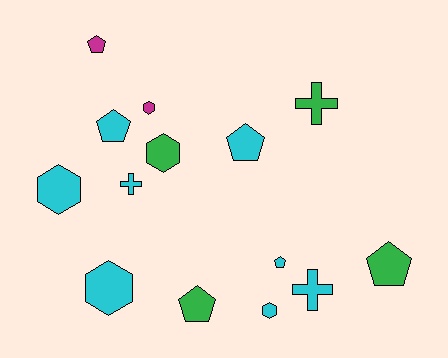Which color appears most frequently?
Cyan, with 8 objects.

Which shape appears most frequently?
Pentagon, with 6 objects.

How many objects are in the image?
There are 14 objects.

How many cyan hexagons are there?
There are 3 cyan hexagons.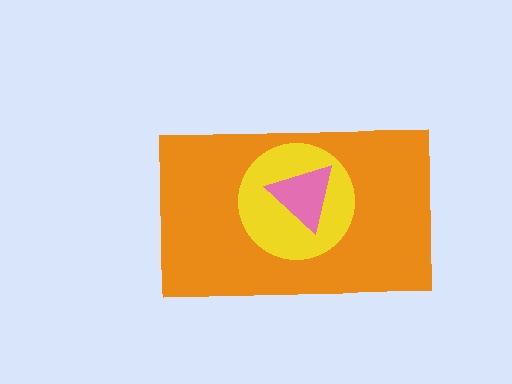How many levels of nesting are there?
3.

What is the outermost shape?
The orange rectangle.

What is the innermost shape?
The pink triangle.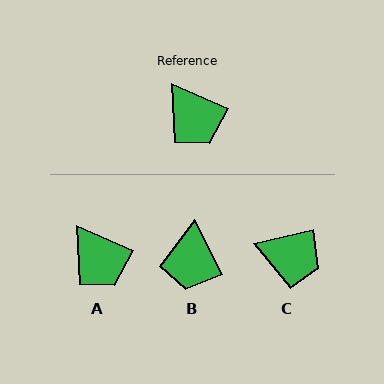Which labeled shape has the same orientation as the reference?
A.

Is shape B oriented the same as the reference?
No, it is off by about 40 degrees.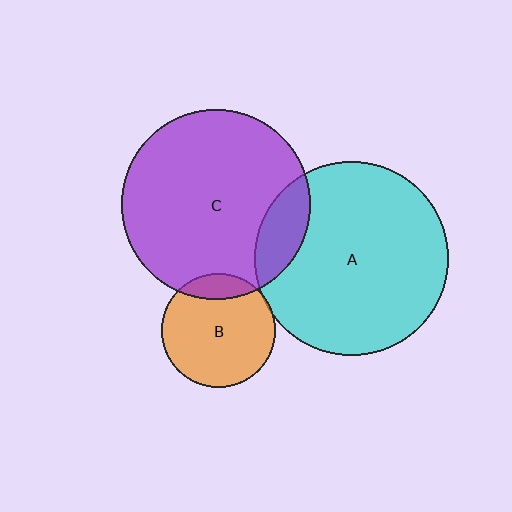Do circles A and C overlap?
Yes.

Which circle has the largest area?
Circle A (cyan).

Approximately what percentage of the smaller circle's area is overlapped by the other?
Approximately 15%.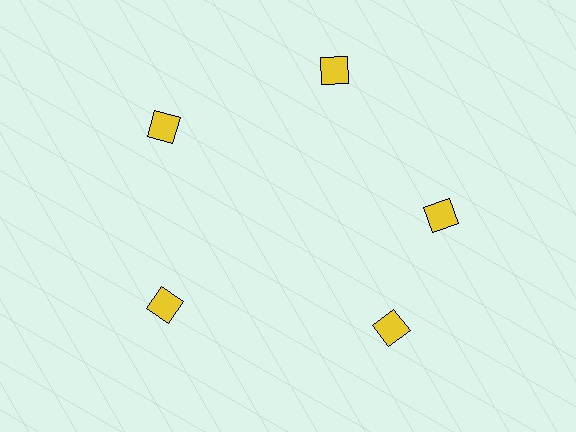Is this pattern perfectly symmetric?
No. The 5 yellow squares are arranged in a ring, but one element near the 5 o'clock position is rotated out of alignment along the ring, breaking the 5-fold rotational symmetry.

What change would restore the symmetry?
The symmetry would be restored by rotating it back into even spacing with its neighbors so that all 5 squares sit at equal angles and equal distance from the center.